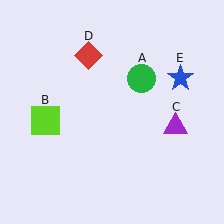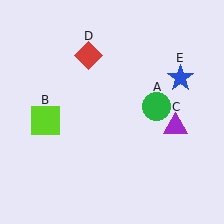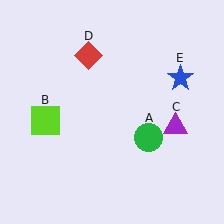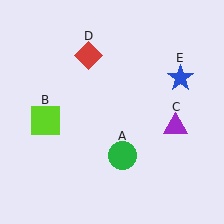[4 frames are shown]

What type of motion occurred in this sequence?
The green circle (object A) rotated clockwise around the center of the scene.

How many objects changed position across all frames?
1 object changed position: green circle (object A).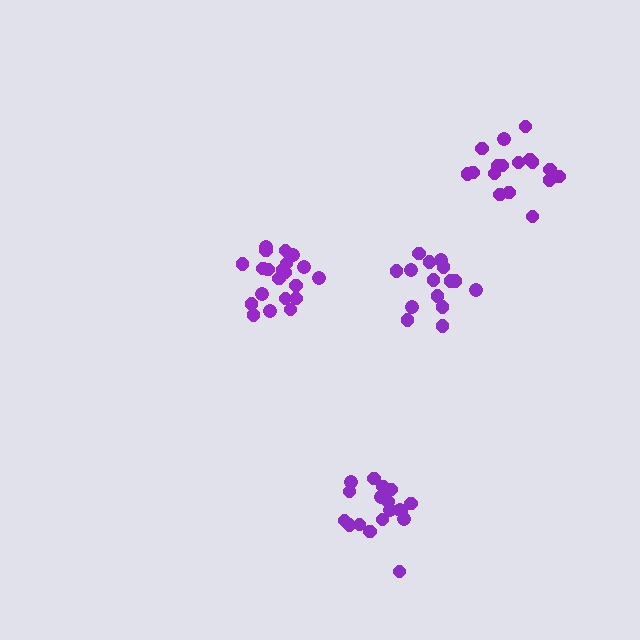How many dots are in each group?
Group 1: 21 dots, Group 2: 15 dots, Group 3: 17 dots, Group 4: 18 dots (71 total).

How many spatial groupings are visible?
There are 4 spatial groupings.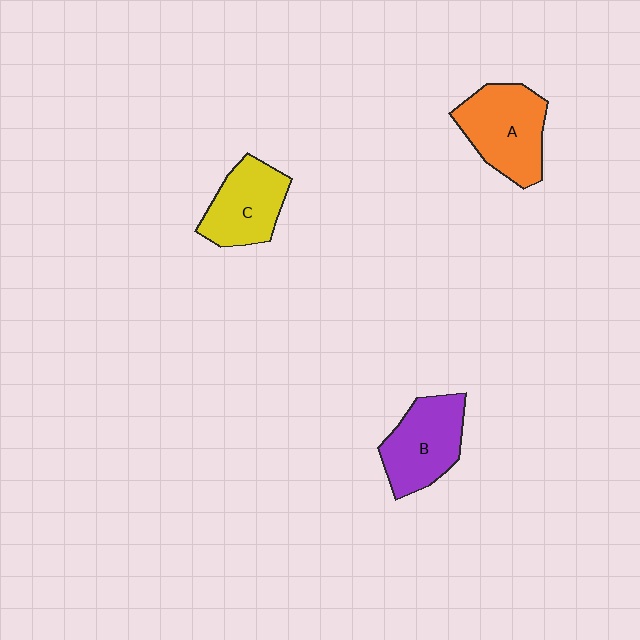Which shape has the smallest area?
Shape C (yellow).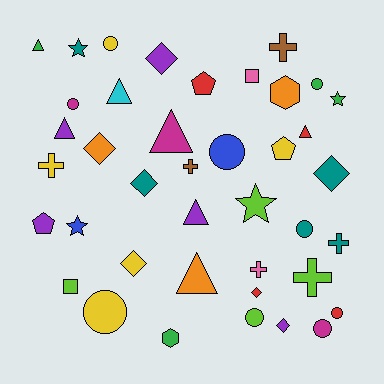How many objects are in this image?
There are 40 objects.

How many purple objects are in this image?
There are 5 purple objects.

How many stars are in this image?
There are 4 stars.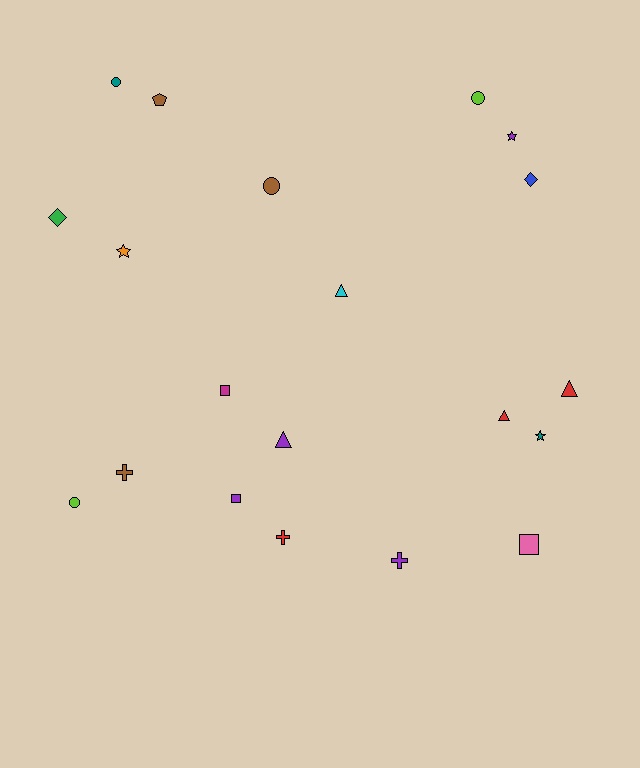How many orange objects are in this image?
There is 1 orange object.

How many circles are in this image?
There are 4 circles.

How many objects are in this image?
There are 20 objects.